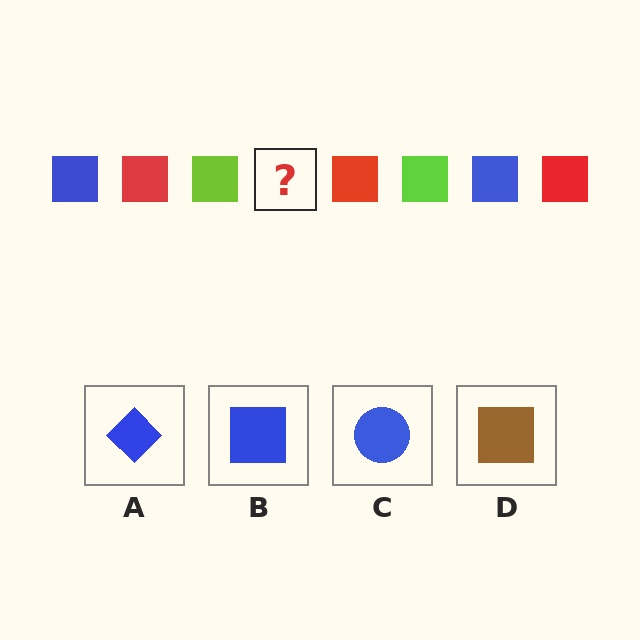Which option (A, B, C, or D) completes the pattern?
B.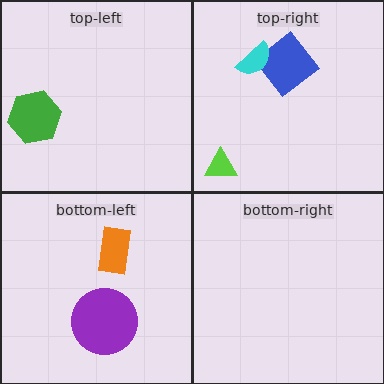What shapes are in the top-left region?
The green hexagon.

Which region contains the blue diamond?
The top-right region.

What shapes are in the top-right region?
The blue diamond, the cyan semicircle, the lime triangle.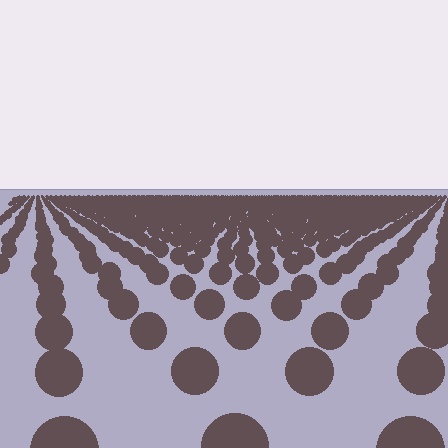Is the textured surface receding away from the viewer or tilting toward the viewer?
The surface is receding away from the viewer. Texture elements get smaller and denser toward the top.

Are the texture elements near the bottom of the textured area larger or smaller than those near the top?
Larger. Near the bottom, elements are closer to the viewer and appear at a bigger on-screen size.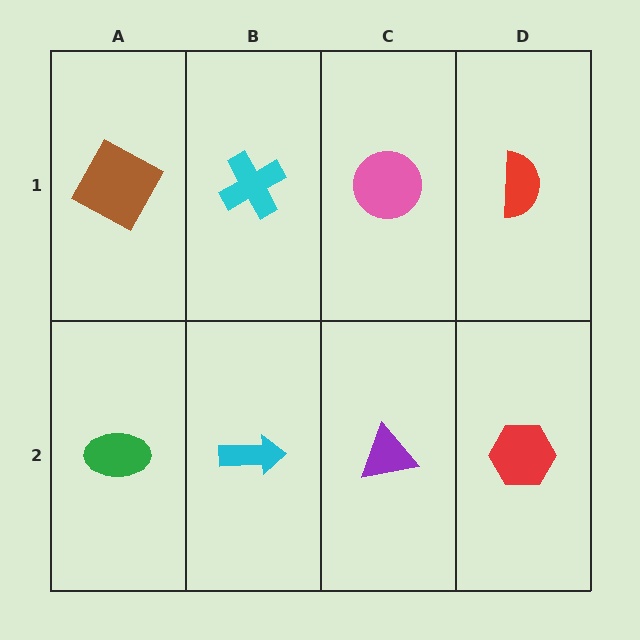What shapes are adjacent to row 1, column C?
A purple triangle (row 2, column C), a cyan cross (row 1, column B), a red semicircle (row 1, column D).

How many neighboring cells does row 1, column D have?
2.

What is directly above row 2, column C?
A pink circle.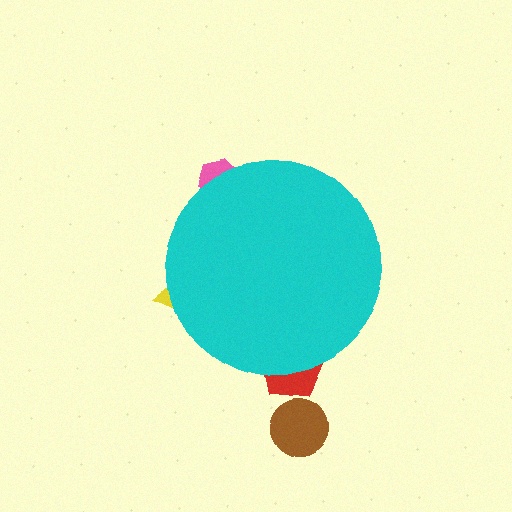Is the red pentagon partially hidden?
Yes, the red pentagon is partially hidden behind the cyan circle.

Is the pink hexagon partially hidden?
Yes, the pink hexagon is partially hidden behind the cyan circle.